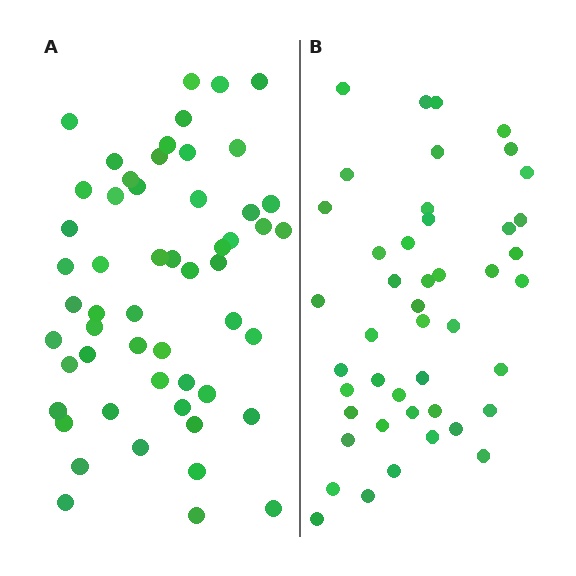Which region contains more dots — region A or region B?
Region A (the left region) has more dots.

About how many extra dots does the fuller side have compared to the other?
Region A has roughly 8 or so more dots than region B.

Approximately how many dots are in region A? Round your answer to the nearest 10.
About 50 dots. (The exact count is 54, which rounds to 50.)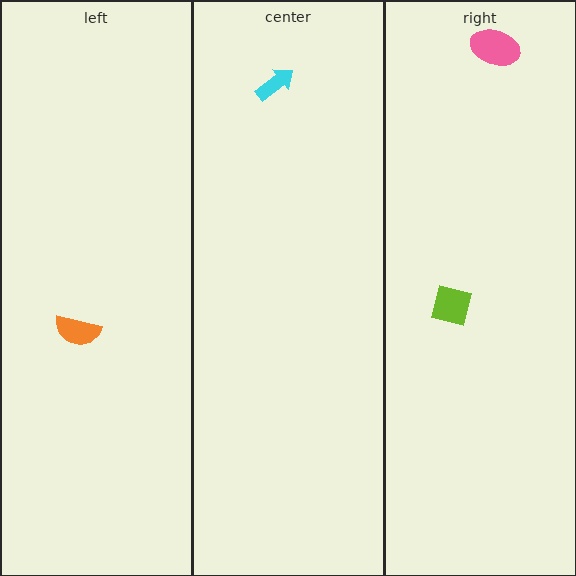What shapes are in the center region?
The cyan arrow.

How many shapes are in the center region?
1.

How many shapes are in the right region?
2.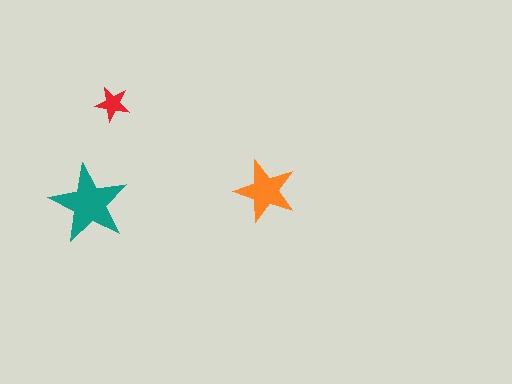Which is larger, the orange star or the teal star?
The teal one.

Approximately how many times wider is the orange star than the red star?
About 2 times wider.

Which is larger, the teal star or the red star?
The teal one.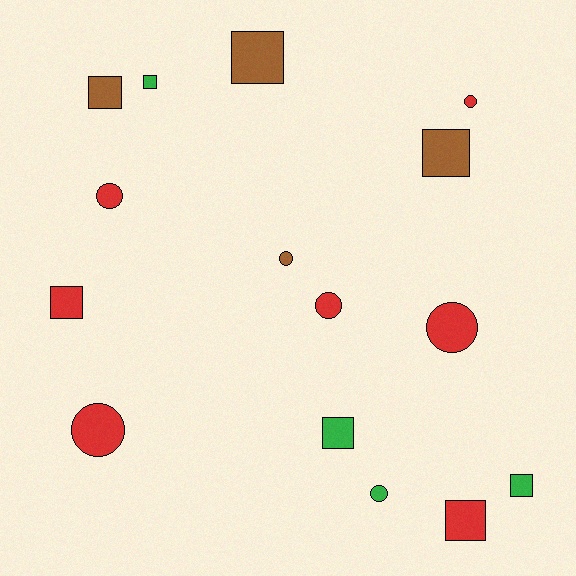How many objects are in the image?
There are 15 objects.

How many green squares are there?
There are 3 green squares.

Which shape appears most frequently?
Square, with 8 objects.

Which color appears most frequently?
Red, with 7 objects.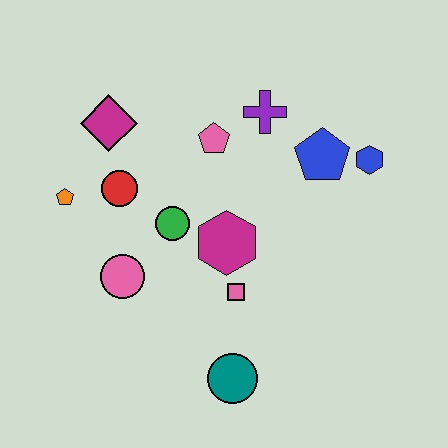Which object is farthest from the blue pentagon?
The orange pentagon is farthest from the blue pentagon.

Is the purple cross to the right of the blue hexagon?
No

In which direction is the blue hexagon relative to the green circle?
The blue hexagon is to the right of the green circle.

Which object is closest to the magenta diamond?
The red circle is closest to the magenta diamond.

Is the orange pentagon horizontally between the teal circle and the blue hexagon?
No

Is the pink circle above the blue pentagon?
No